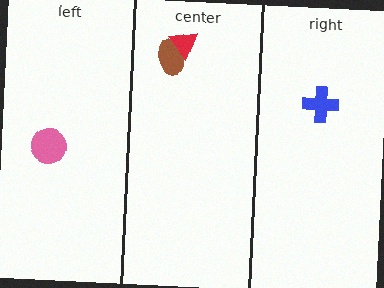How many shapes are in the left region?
1.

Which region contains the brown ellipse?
The center region.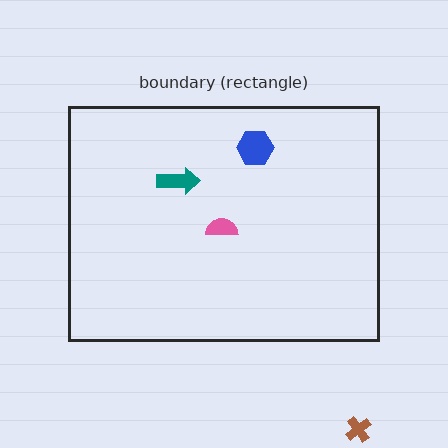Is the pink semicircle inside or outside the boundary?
Inside.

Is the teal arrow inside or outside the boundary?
Inside.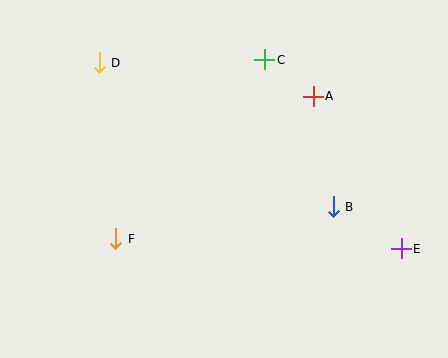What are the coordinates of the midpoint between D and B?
The midpoint between D and B is at (216, 135).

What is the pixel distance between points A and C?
The distance between A and C is 61 pixels.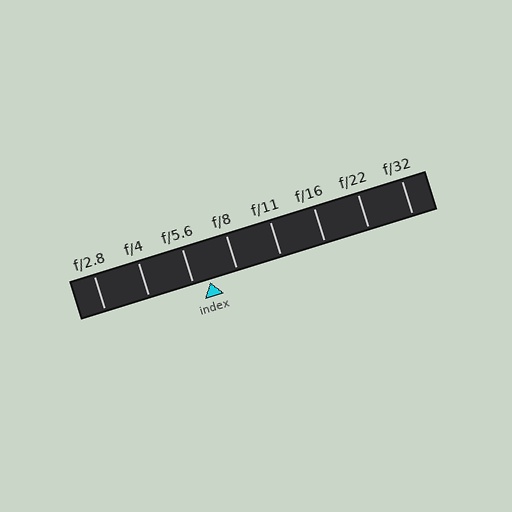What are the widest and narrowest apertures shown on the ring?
The widest aperture shown is f/2.8 and the narrowest is f/32.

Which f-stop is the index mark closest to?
The index mark is closest to f/5.6.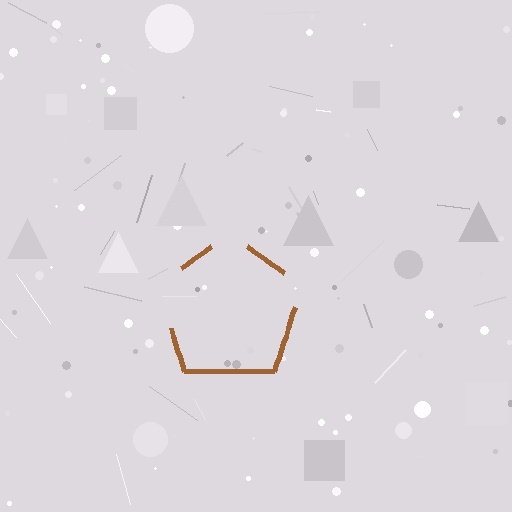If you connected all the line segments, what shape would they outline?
They would outline a pentagon.